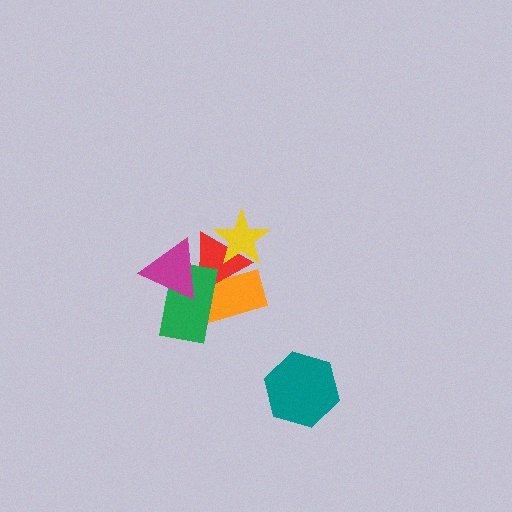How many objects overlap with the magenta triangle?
2 objects overlap with the magenta triangle.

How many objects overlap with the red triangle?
4 objects overlap with the red triangle.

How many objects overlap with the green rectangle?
3 objects overlap with the green rectangle.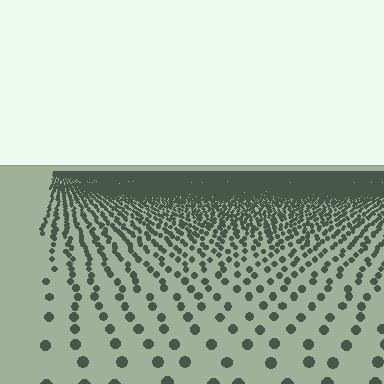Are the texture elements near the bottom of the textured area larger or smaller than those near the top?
Larger. Near the bottom, elements are closer to the viewer and appear at a bigger on-screen size.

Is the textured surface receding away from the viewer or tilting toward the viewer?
The surface is receding away from the viewer. Texture elements get smaller and denser toward the top.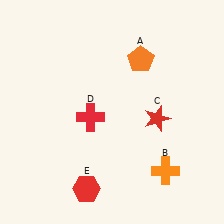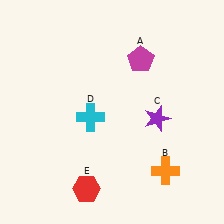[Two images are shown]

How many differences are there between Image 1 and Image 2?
There are 3 differences between the two images.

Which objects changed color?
A changed from orange to magenta. C changed from red to purple. D changed from red to cyan.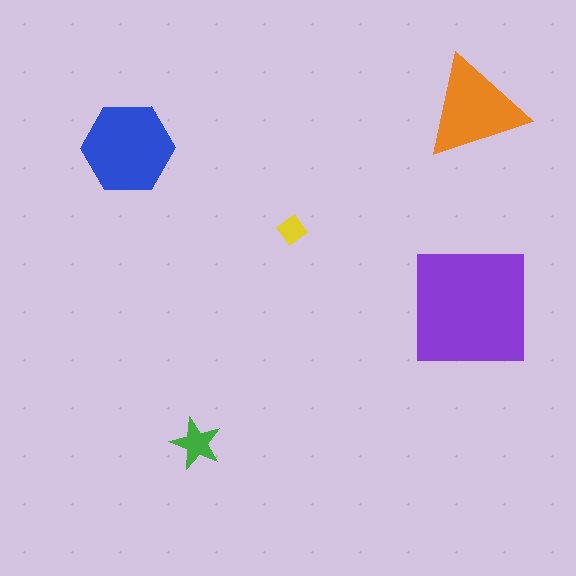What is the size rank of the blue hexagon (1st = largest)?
2nd.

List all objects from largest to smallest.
The purple square, the blue hexagon, the orange triangle, the green star, the yellow diamond.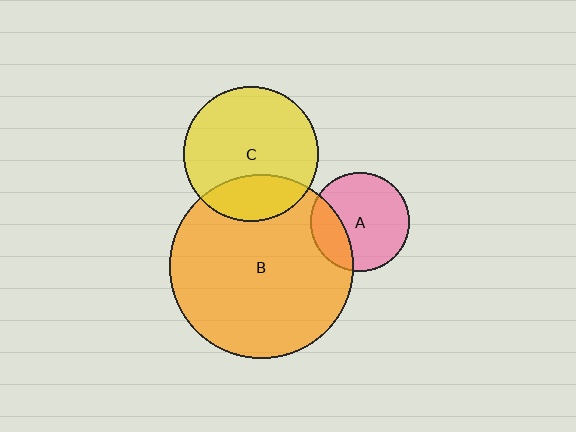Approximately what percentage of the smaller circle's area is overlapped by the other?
Approximately 25%.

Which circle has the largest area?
Circle B (orange).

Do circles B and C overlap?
Yes.